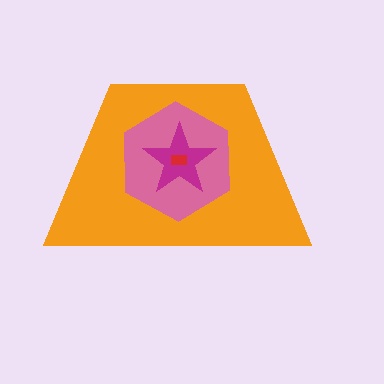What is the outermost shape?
The orange trapezoid.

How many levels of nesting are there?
4.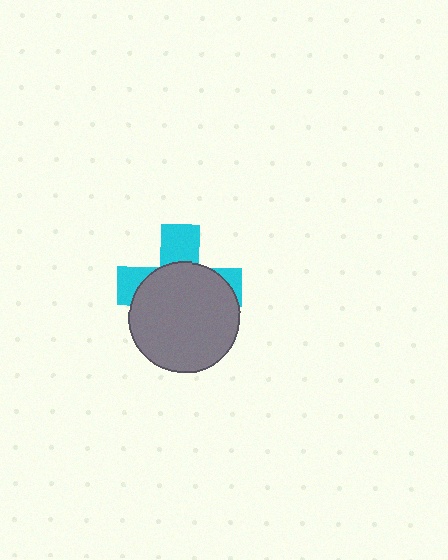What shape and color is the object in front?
The object in front is a gray circle.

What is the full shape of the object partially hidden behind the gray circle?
The partially hidden object is a cyan cross.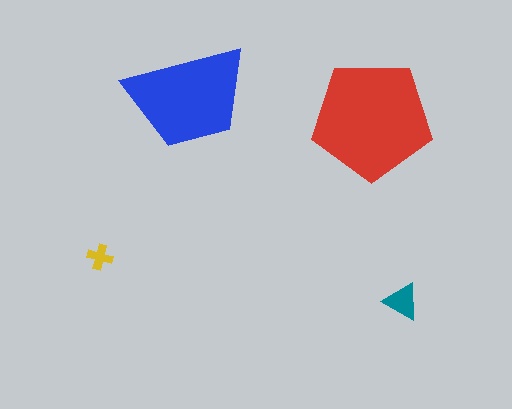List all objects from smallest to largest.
The yellow cross, the teal triangle, the blue trapezoid, the red pentagon.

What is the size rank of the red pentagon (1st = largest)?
1st.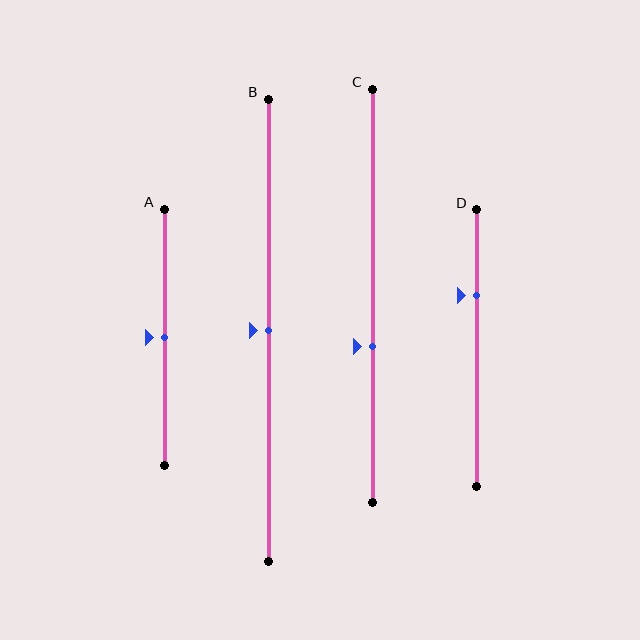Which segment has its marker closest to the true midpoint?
Segment A has its marker closest to the true midpoint.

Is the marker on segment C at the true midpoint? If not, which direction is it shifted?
No, the marker on segment C is shifted downward by about 12% of the segment length.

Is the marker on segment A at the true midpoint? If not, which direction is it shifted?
Yes, the marker on segment A is at the true midpoint.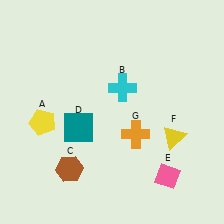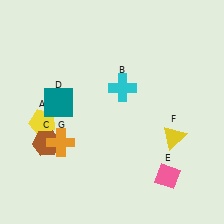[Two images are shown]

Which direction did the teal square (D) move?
The teal square (D) moved up.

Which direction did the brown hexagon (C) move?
The brown hexagon (C) moved up.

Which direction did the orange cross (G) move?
The orange cross (G) moved left.